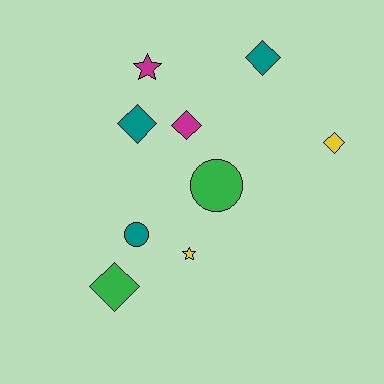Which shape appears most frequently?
Diamond, with 5 objects.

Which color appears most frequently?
Teal, with 3 objects.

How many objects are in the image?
There are 9 objects.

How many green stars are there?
There are no green stars.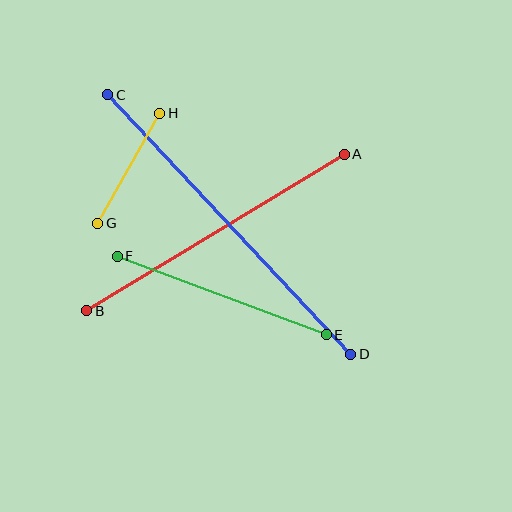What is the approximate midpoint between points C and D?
The midpoint is at approximately (229, 224) pixels.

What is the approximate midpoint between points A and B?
The midpoint is at approximately (216, 232) pixels.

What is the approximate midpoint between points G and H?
The midpoint is at approximately (129, 168) pixels.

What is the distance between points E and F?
The distance is approximately 224 pixels.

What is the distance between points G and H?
The distance is approximately 126 pixels.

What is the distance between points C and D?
The distance is approximately 355 pixels.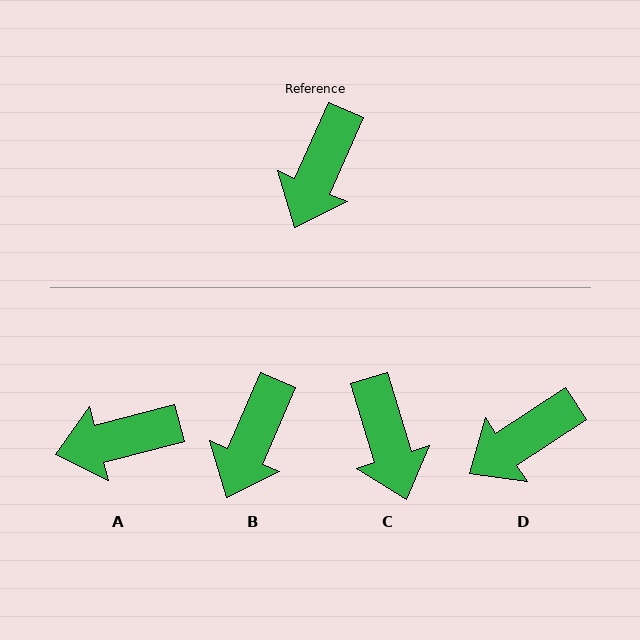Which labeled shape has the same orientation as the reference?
B.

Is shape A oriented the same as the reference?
No, it is off by about 52 degrees.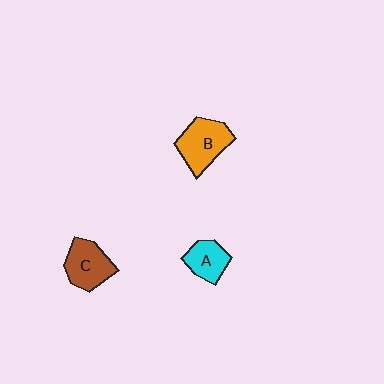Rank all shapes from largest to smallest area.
From largest to smallest: B (orange), C (brown), A (cyan).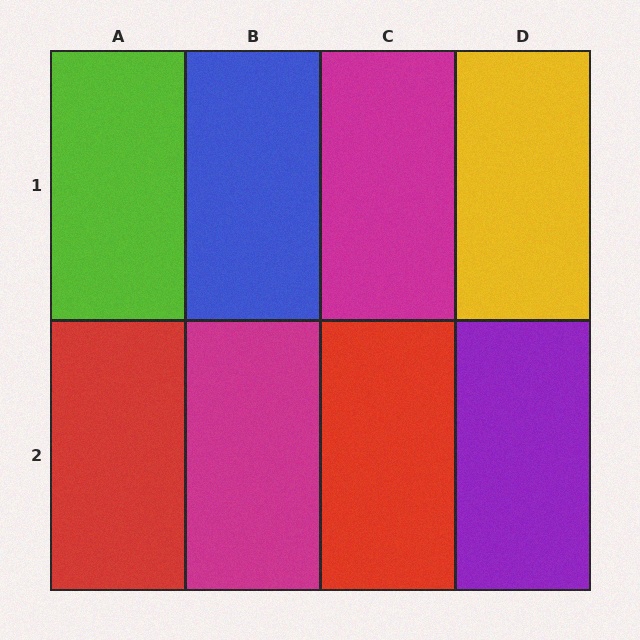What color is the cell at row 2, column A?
Red.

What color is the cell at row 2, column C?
Red.